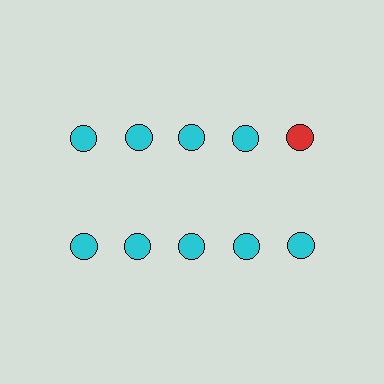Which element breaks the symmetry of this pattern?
The red circle in the top row, rightmost column breaks the symmetry. All other shapes are cyan circles.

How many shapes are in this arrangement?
There are 10 shapes arranged in a grid pattern.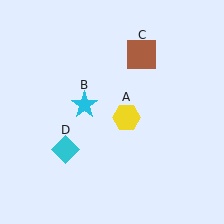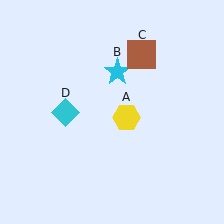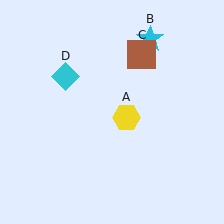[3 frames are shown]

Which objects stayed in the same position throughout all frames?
Yellow hexagon (object A) and brown square (object C) remained stationary.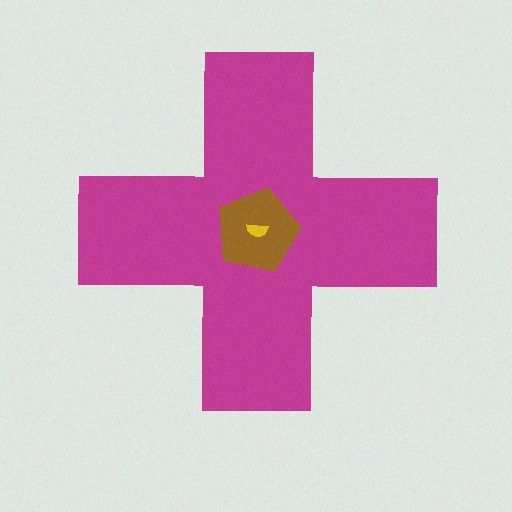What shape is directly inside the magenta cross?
The brown pentagon.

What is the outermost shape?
The magenta cross.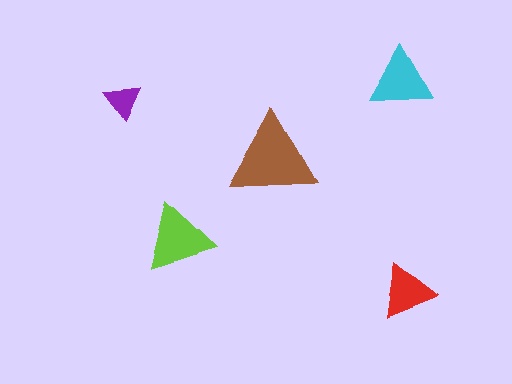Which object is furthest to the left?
The purple triangle is leftmost.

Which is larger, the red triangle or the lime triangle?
The lime one.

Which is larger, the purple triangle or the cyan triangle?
The cyan one.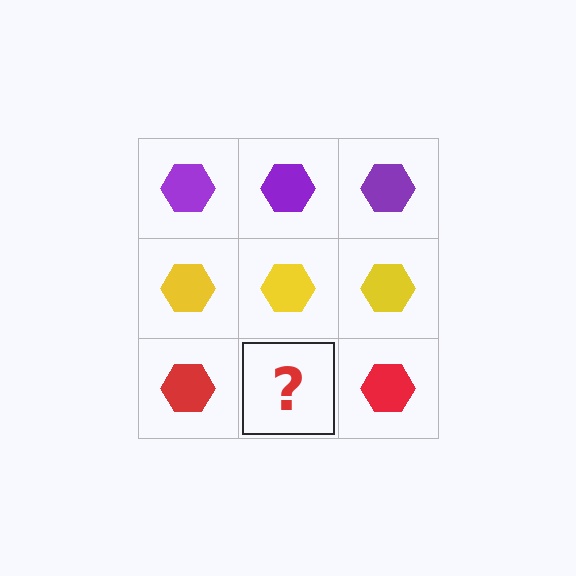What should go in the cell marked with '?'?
The missing cell should contain a red hexagon.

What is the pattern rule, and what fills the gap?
The rule is that each row has a consistent color. The gap should be filled with a red hexagon.